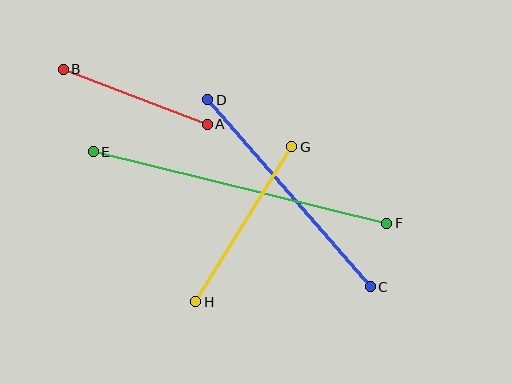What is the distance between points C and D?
The distance is approximately 247 pixels.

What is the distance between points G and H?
The distance is approximately 182 pixels.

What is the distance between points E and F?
The distance is approximately 302 pixels.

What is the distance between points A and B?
The distance is approximately 154 pixels.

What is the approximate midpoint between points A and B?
The midpoint is at approximately (135, 97) pixels.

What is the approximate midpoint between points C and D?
The midpoint is at approximately (289, 193) pixels.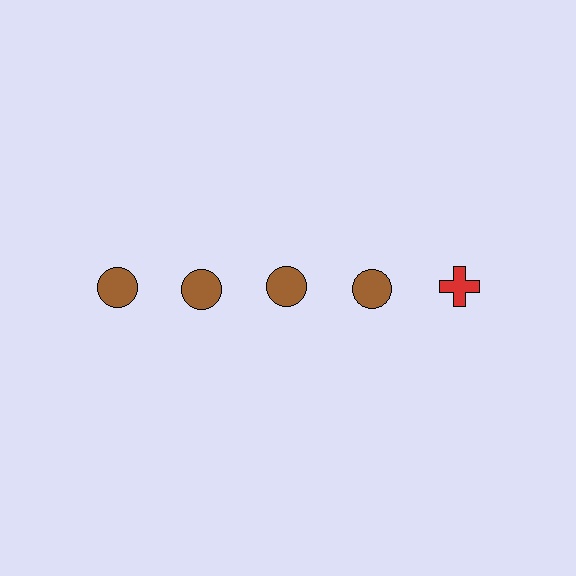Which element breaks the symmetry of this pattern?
The red cross in the top row, rightmost column breaks the symmetry. All other shapes are brown circles.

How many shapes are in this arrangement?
There are 5 shapes arranged in a grid pattern.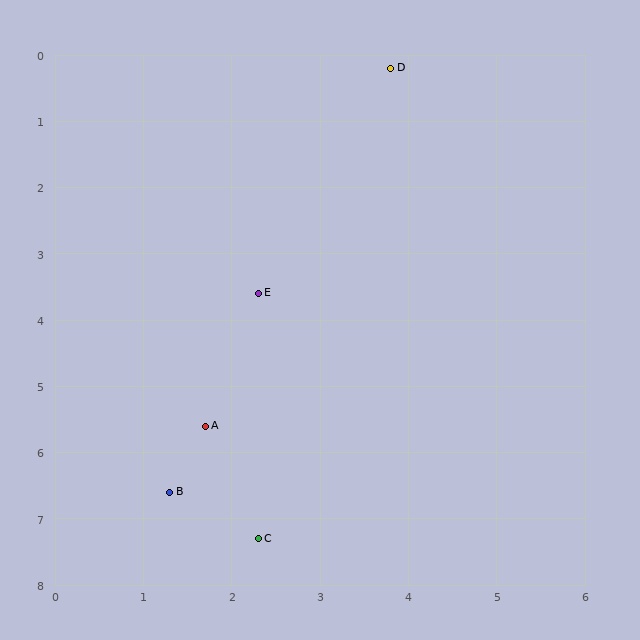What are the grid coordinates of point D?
Point D is at approximately (3.8, 0.2).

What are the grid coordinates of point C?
Point C is at approximately (2.3, 7.3).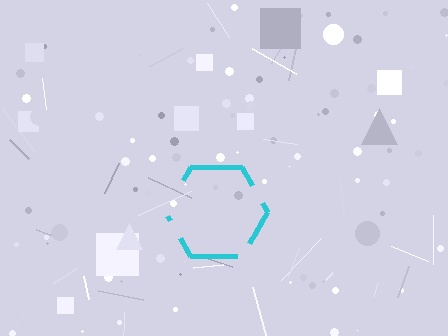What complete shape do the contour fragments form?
The contour fragments form a hexagon.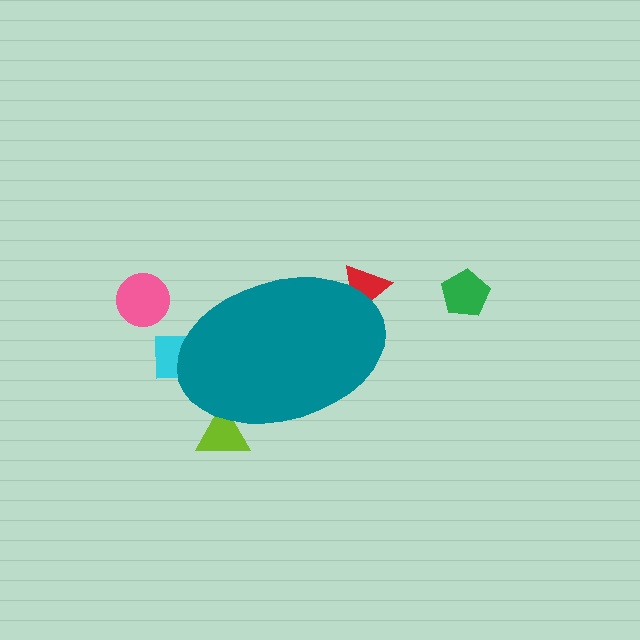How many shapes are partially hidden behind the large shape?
3 shapes are partially hidden.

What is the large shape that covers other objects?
A teal ellipse.